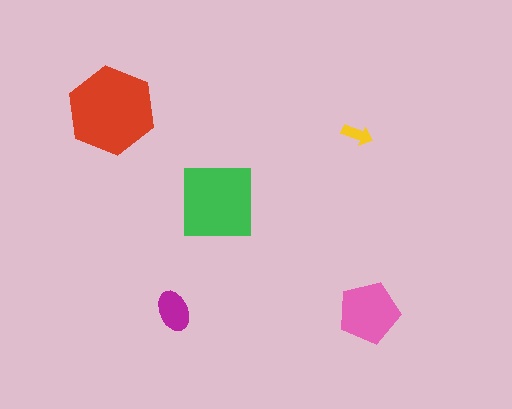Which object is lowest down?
The pink pentagon is bottommost.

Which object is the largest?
The red hexagon.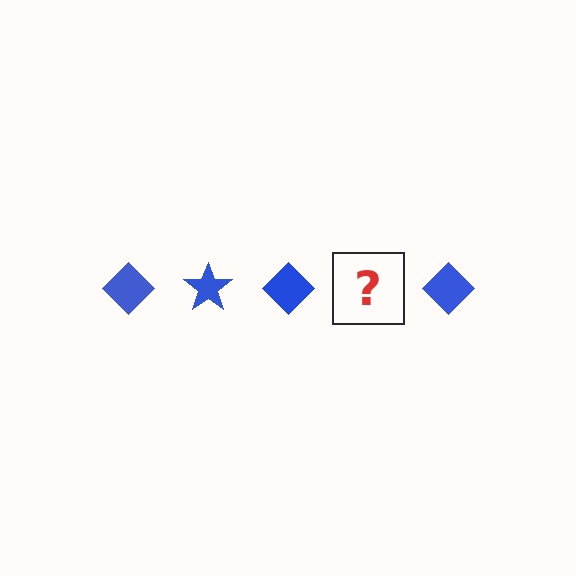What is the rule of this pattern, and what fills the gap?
The rule is that the pattern cycles through diamond, star shapes in blue. The gap should be filled with a blue star.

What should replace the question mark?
The question mark should be replaced with a blue star.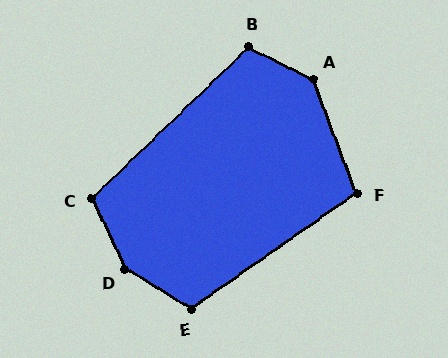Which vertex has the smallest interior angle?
F, at approximately 104 degrees.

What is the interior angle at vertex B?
Approximately 110 degrees (obtuse).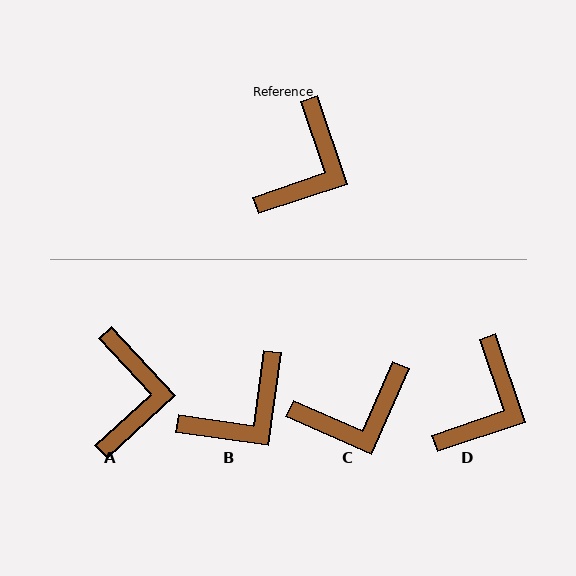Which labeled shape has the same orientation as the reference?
D.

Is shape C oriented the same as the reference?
No, it is off by about 42 degrees.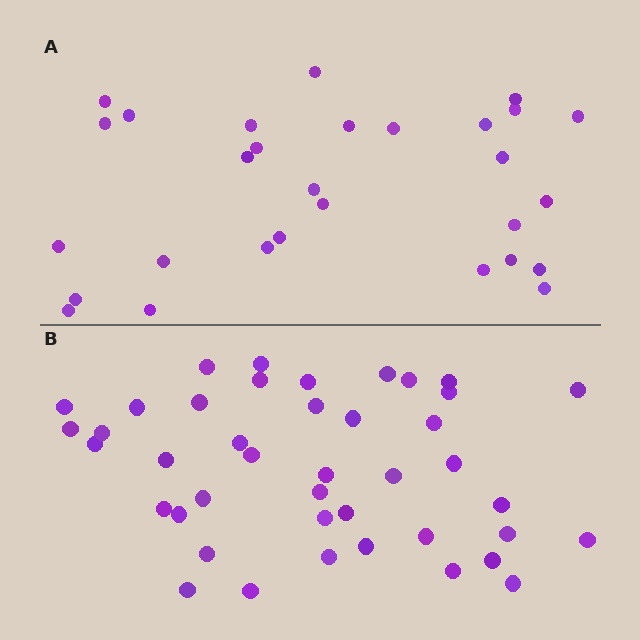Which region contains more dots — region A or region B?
Region B (the bottom region) has more dots.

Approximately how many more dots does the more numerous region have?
Region B has approximately 15 more dots than region A.